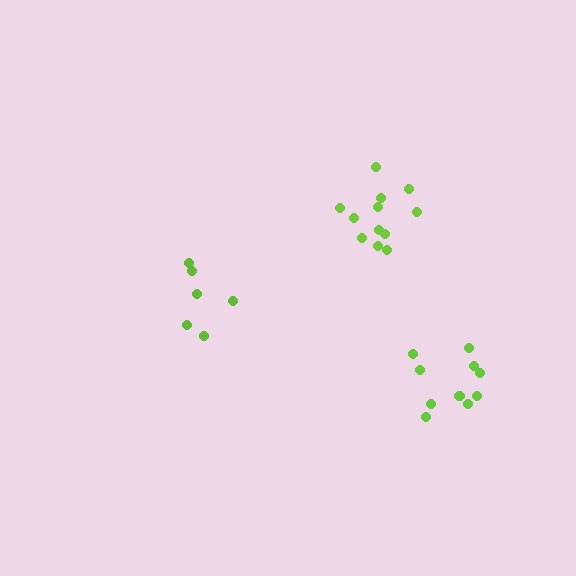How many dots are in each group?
Group 1: 6 dots, Group 2: 10 dots, Group 3: 12 dots (28 total).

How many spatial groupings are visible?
There are 3 spatial groupings.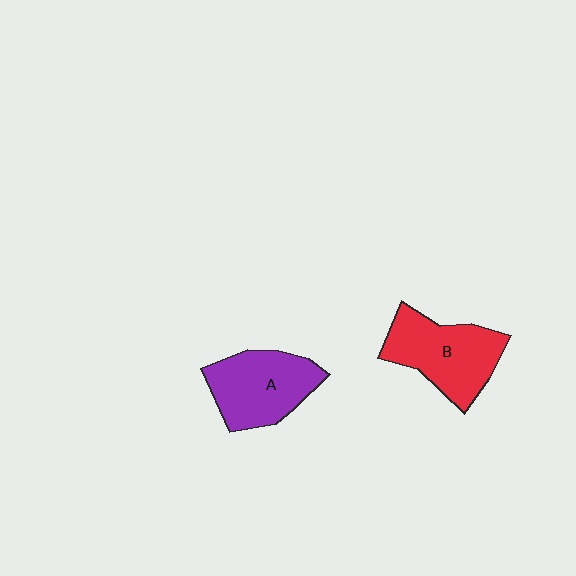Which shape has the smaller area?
Shape A (purple).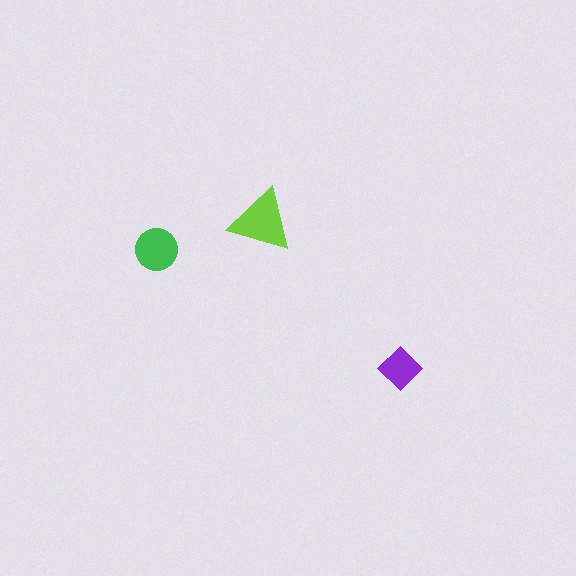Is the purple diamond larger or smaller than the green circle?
Smaller.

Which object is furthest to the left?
The green circle is leftmost.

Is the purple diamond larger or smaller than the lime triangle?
Smaller.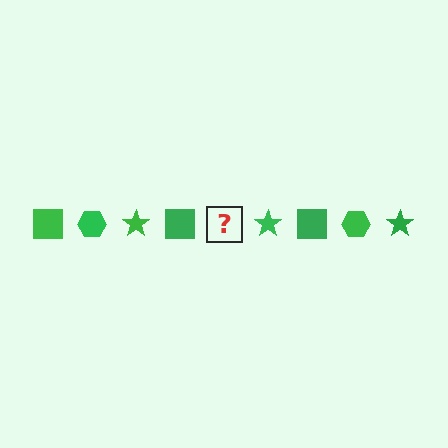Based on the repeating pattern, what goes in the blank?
The blank should be a green hexagon.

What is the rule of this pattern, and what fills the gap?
The rule is that the pattern cycles through square, hexagon, star shapes in green. The gap should be filled with a green hexagon.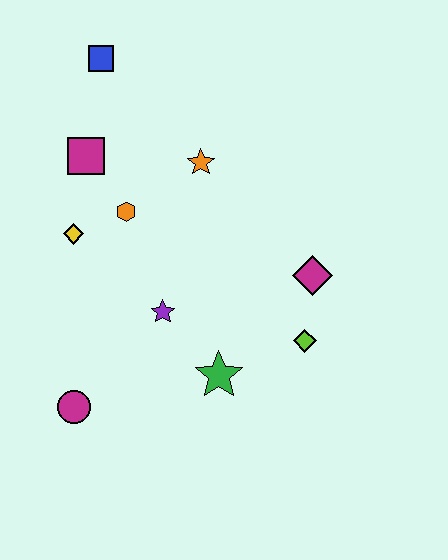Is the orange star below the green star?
No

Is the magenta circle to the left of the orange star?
Yes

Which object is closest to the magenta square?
The orange hexagon is closest to the magenta square.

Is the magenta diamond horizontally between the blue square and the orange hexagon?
No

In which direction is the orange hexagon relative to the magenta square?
The orange hexagon is below the magenta square.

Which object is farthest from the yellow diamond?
The lime diamond is farthest from the yellow diamond.